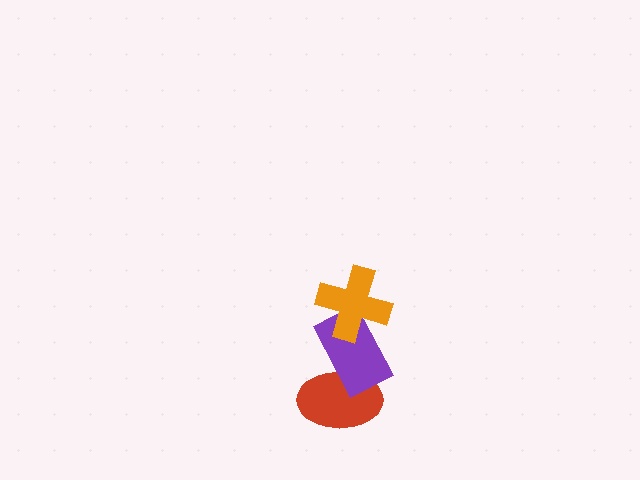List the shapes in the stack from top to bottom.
From top to bottom: the orange cross, the purple rectangle, the red ellipse.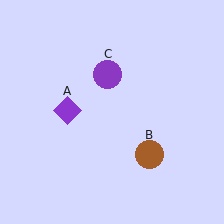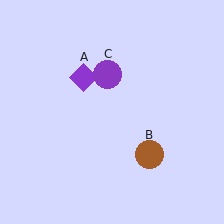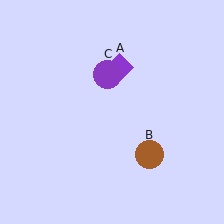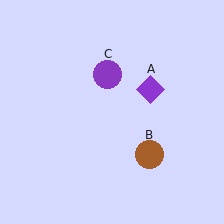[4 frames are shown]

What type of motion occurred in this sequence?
The purple diamond (object A) rotated clockwise around the center of the scene.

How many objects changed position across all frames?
1 object changed position: purple diamond (object A).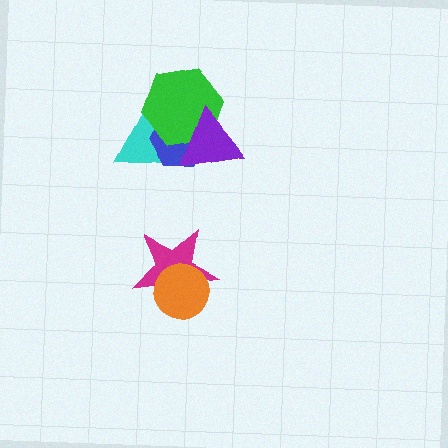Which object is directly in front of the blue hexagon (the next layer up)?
The green hexagon is directly in front of the blue hexagon.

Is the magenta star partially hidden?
Yes, it is partially covered by another shape.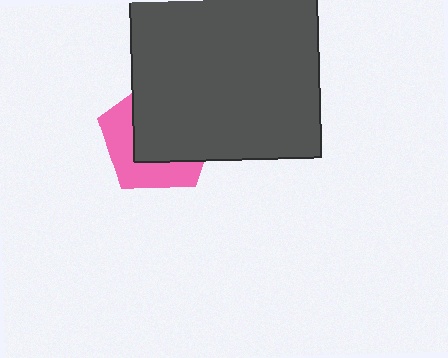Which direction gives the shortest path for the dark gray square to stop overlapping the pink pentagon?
Moving toward the upper-right gives the shortest separation.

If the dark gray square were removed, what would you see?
You would see the complete pink pentagon.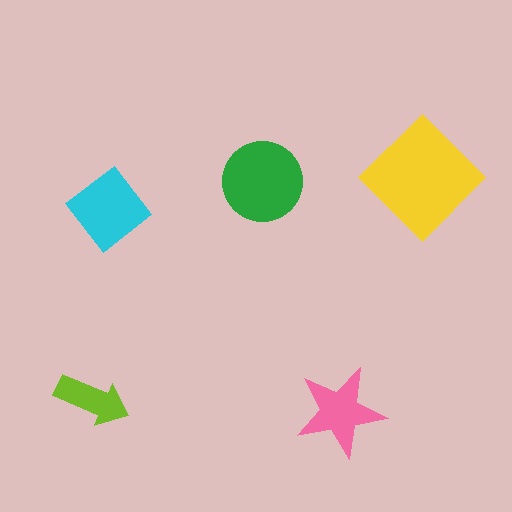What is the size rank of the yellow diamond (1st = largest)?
1st.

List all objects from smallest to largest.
The lime arrow, the pink star, the cyan diamond, the green circle, the yellow diamond.